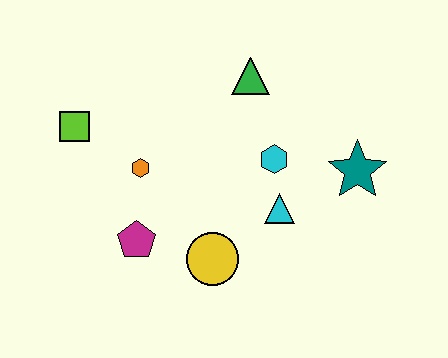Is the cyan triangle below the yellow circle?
No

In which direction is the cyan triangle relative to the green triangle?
The cyan triangle is below the green triangle.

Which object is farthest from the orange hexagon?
The teal star is farthest from the orange hexagon.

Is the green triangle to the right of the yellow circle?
Yes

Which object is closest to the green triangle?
The cyan hexagon is closest to the green triangle.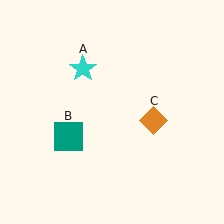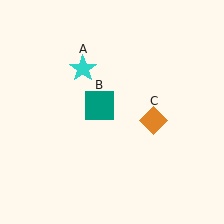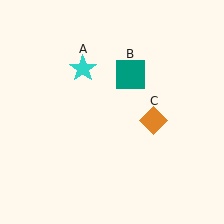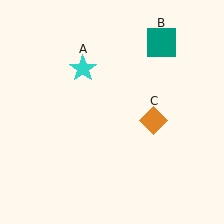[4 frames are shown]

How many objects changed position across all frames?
1 object changed position: teal square (object B).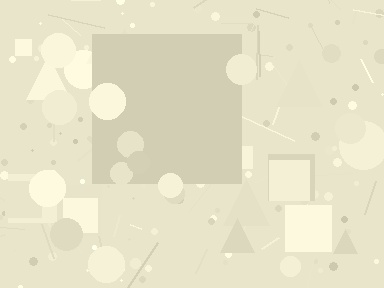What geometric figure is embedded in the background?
A square is embedded in the background.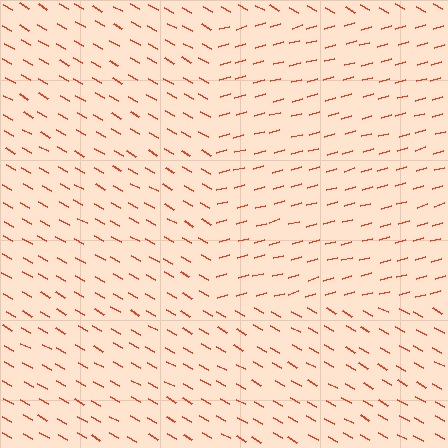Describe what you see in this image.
The image is filled with small red line segments. A rectangle region in the image has lines oriented differently from the surrounding lines, creating a visible texture boundary.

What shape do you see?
I see a rectangle.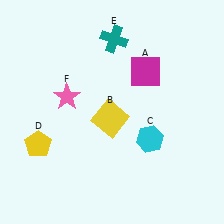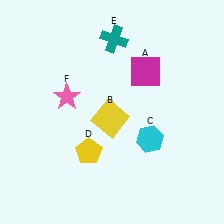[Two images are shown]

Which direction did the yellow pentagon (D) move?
The yellow pentagon (D) moved right.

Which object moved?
The yellow pentagon (D) moved right.